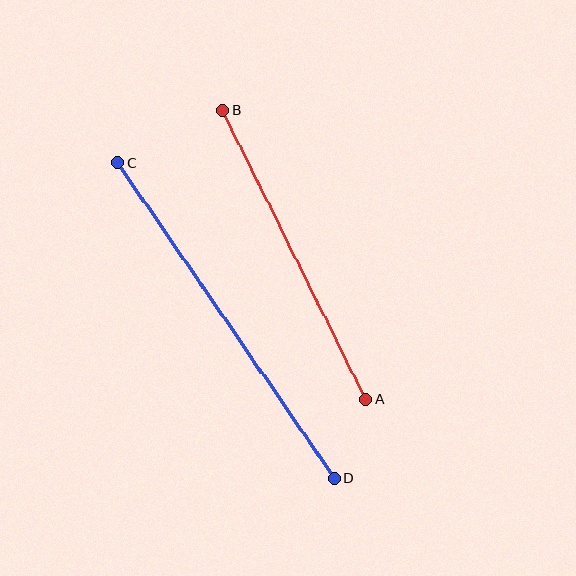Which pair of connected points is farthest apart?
Points C and D are farthest apart.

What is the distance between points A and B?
The distance is approximately 323 pixels.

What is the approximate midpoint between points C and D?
The midpoint is at approximately (226, 321) pixels.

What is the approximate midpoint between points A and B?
The midpoint is at approximately (294, 255) pixels.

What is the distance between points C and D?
The distance is approximately 383 pixels.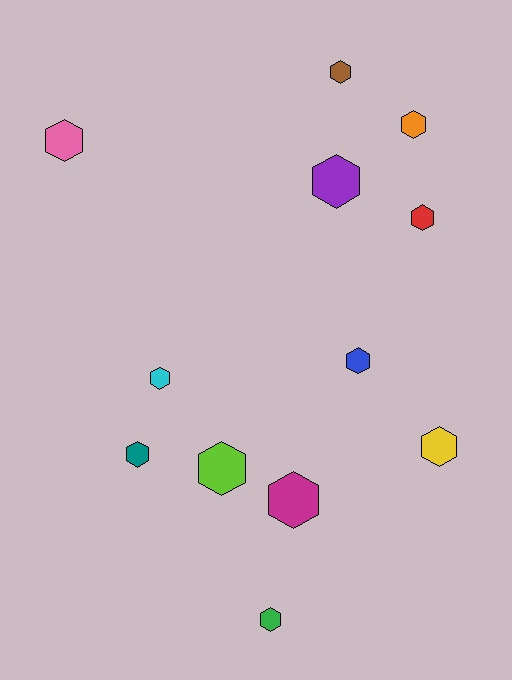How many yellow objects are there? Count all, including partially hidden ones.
There is 1 yellow object.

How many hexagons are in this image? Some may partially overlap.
There are 12 hexagons.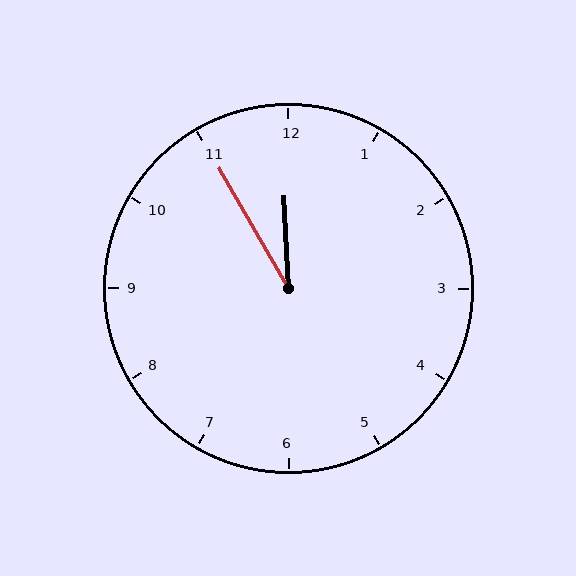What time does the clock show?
11:55.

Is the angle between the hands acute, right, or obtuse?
It is acute.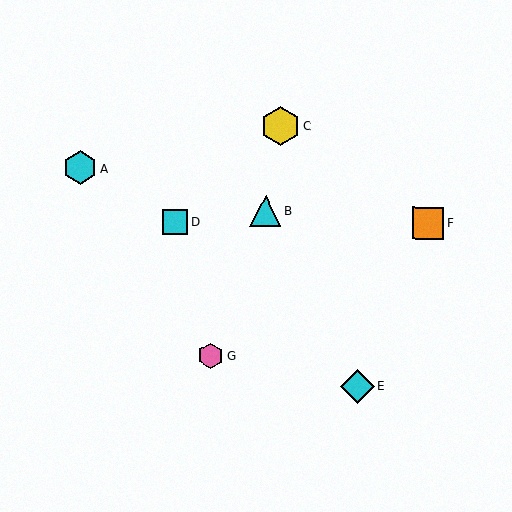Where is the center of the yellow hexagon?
The center of the yellow hexagon is at (280, 126).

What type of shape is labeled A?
Shape A is a cyan hexagon.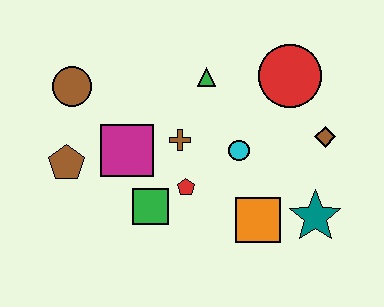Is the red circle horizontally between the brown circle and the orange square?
No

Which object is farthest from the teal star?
The brown circle is farthest from the teal star.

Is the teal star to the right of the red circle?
Yes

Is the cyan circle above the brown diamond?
No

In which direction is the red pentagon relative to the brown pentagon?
The red pentagon is to the right of the brown pentagon.